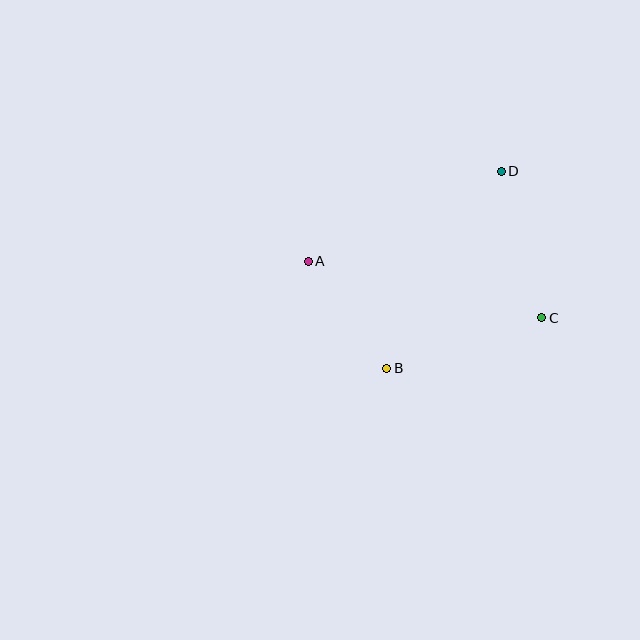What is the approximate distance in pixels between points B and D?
The distance between B and D is approximately 228 pixels.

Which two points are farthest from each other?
Points A and C are farthest from each other.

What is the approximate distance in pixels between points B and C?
The distance between B and C is approximately 163 pixels.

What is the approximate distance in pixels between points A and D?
The distance between A and D is approximately 213 pixels.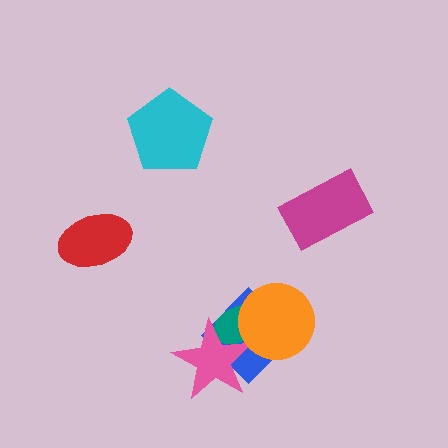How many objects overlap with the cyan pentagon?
0 objects overlap with the cyan pentagon.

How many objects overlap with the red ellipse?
0 objects overlap with the red ellipse.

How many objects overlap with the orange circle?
2 objects overlap with the orange circle.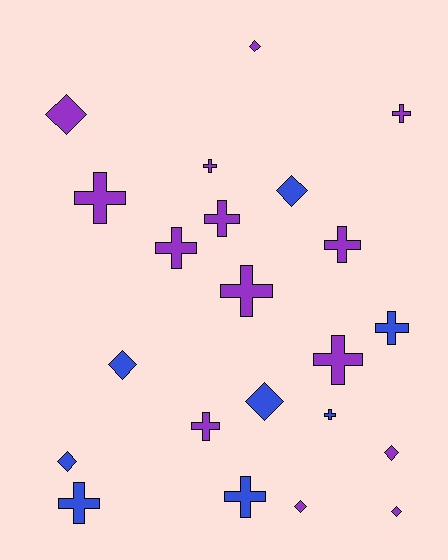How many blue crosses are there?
There are 4 blue crosses.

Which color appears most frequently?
Purple, with 14 objects.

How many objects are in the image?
There are 22 objects.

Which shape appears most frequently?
Cross, with 13 objects.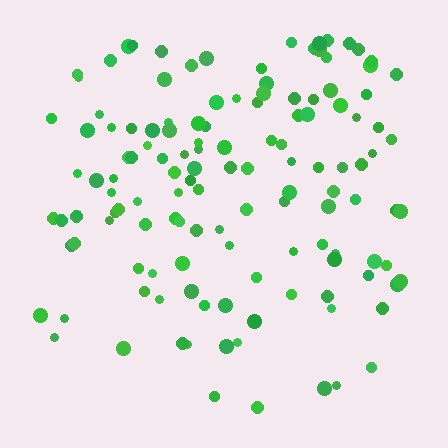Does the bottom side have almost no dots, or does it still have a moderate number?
Still a moderate number, just noticeably fewer than the top.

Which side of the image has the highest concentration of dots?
The top.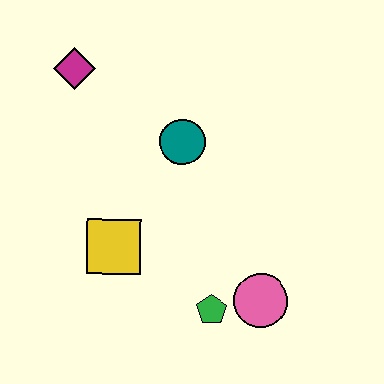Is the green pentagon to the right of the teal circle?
Yes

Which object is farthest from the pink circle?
The magenta diamond is farthest from the pink circle.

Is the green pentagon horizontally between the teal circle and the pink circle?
Yes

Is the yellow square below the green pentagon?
No